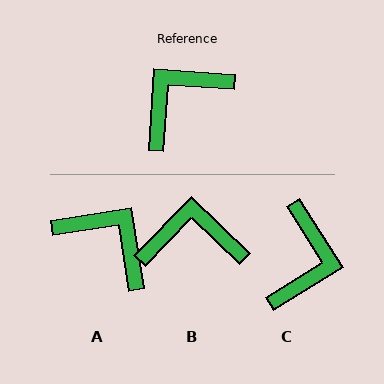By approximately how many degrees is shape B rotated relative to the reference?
Approximately 40 degrees clockwise.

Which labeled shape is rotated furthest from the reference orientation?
C, about 144 degrees away.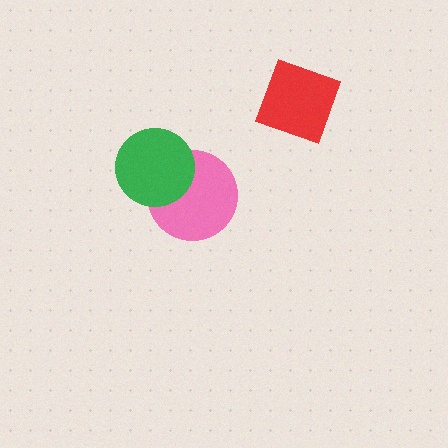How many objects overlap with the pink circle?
1 object overlaps with the pink circle.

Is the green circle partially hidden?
No, no other shape covers it.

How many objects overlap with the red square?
0 objects overlap with the red square.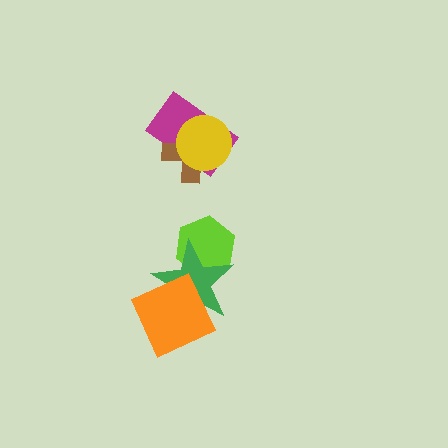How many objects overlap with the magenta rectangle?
2 objects overlap with the magenta rectangle.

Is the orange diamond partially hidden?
No, no other shape covers it.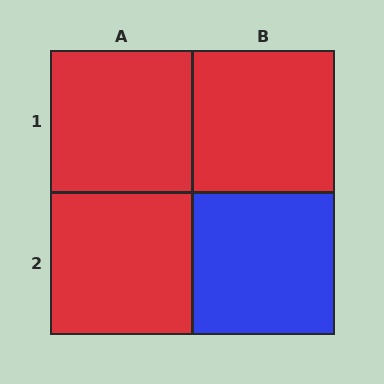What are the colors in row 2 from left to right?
Red, blue.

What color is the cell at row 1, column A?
Red.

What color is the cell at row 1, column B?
Red.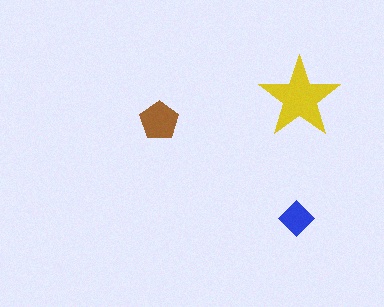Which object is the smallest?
The blue diamond.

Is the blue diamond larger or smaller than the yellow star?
Smaller.